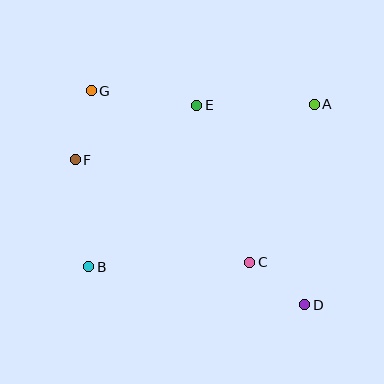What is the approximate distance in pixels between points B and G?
The distance between B and G is approximately 176 pixels.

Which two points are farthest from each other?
Points D and G are farthest from each other.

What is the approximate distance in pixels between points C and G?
The distance between C and G is approximately 233 pixels.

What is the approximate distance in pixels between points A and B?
The distance between A and B is approximately 278 pixels.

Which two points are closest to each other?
Points C and D are closest to each other.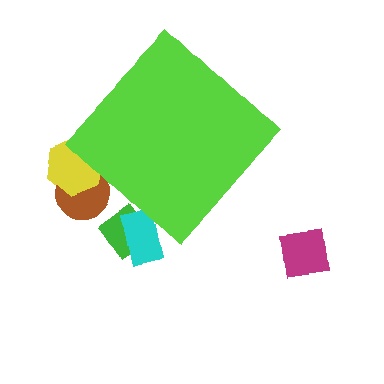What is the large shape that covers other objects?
A lime diamond.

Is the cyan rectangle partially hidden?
Yes, the cyan rectangle is partially hidden behind the lime diamond.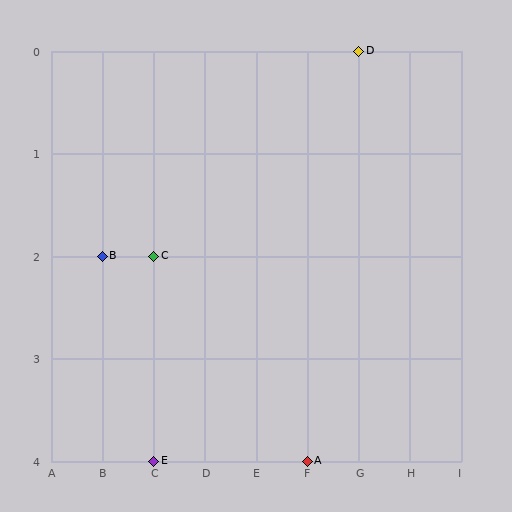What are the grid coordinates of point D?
Point D is at grid coordinates (G, 0).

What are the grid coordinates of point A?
Point A is at grid coordinates (F, 4).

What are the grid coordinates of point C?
Point C is at grid coordinates (C, 2).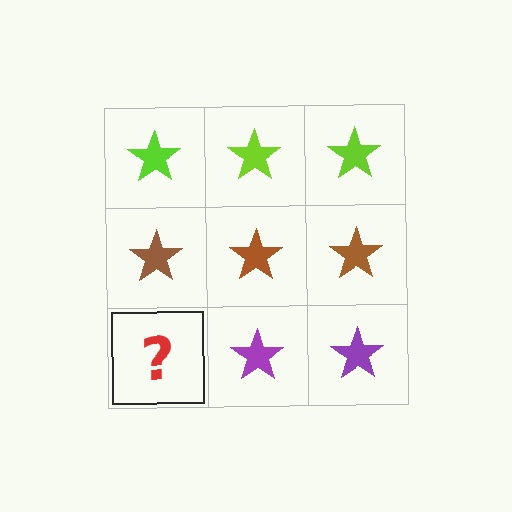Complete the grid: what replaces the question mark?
The question mark should be replaced with a purple star.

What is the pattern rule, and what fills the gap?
The rule is that each row has a consistent color. The gap should be filled with a purple star.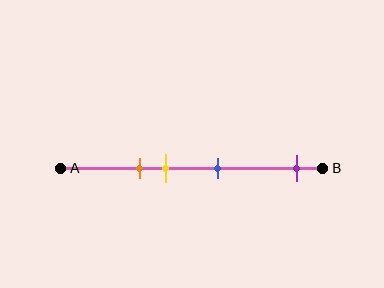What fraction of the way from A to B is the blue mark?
The blue mark is approximately 60% (0.6) of the way from A to B.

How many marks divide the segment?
There are 4 marks dividing the segment.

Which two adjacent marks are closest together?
The orange and yellow marks are the closest adjacent pair.